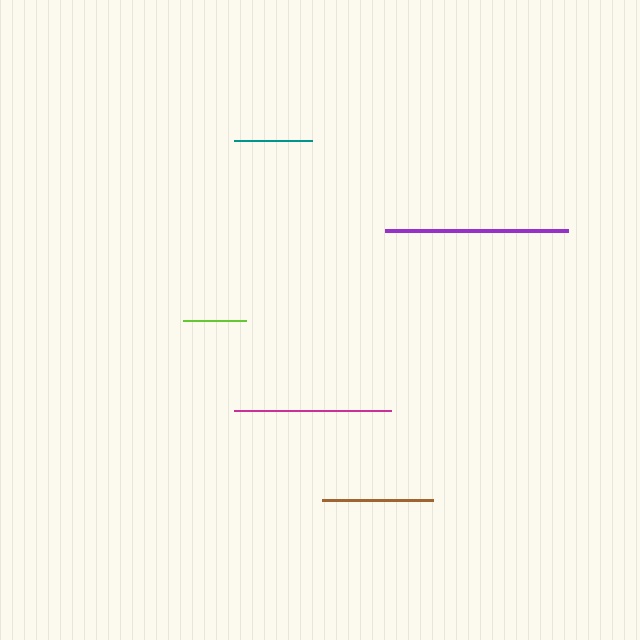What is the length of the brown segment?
The brown segment is approximately 111 pixels long.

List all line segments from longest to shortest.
From longest to shortest: purple, magenta, brown, teal, lime.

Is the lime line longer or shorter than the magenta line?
The magenta line is longer than the lime line.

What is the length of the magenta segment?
The magenta segment is approximately 157 pixels long.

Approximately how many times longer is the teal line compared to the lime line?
The teal line is approximately 1.2 times the length of the lime line.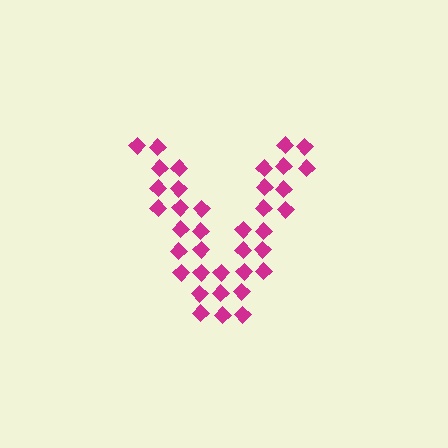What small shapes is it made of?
It is made of small diamonds.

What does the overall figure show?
The overall figure shows the letter V.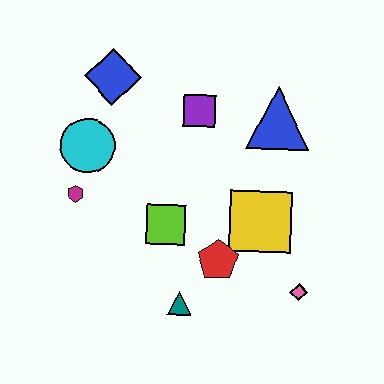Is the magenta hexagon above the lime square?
Yes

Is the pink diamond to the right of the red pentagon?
Yes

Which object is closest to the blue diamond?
The cyan circle is closest to the blue diamond.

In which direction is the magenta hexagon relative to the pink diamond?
The magenta hexagon is to the left of the pink diamond.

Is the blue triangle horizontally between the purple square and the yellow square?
No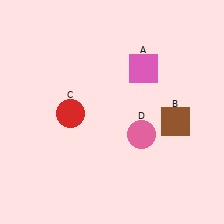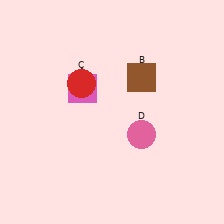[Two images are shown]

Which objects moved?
The objects that moved are: the pink square (A), the brown square (B), the red circle (C).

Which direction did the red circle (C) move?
The red circle (C) moved up.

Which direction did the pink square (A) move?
The pink square (A) moved left.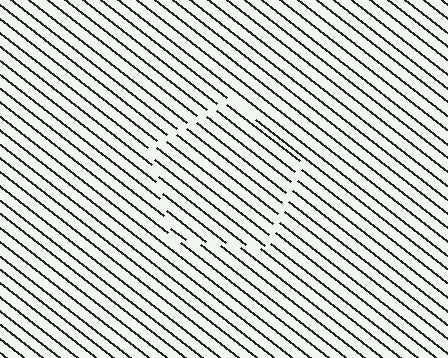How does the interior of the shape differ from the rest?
The interior of the shape contains the same grating, shifted by half a period — the contour is defined by the phase discontinuity where line-ends from the inner and outer gratings abut.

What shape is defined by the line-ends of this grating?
An illusory pentagon. The interior of the shape contains the same grating, shifted by half a period — the contour is defined by the phase discontinuity where line-ends from the inner and outer gratings abut.